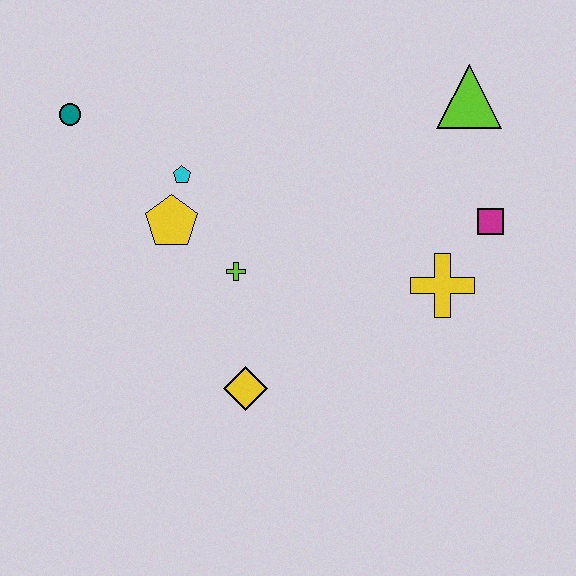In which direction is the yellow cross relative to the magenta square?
The yellow cross is below the magenta square.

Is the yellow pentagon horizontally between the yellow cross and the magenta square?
No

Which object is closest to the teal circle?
The cyan pentagon is closest to the teal circle.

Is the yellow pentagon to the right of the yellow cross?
No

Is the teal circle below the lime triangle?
Yes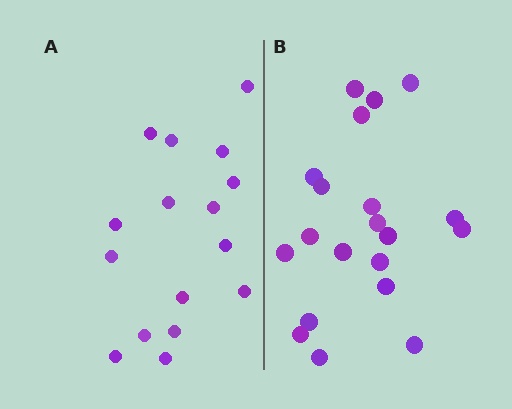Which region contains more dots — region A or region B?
Region B (the right region) has more dots.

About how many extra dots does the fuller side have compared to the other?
Region B has about 4 more dots than region A.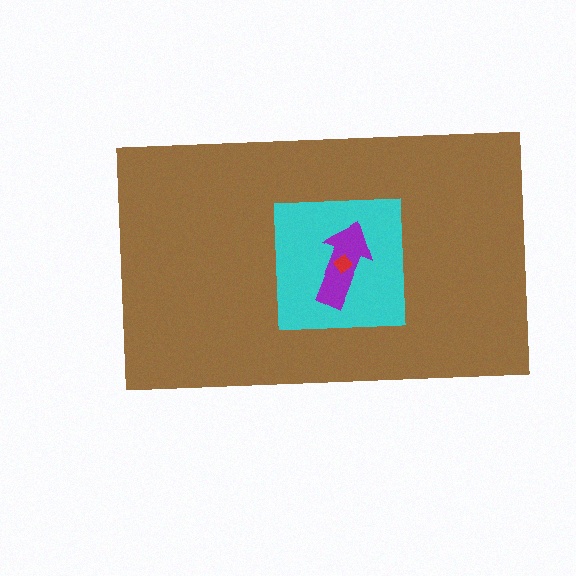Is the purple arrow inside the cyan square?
Yes.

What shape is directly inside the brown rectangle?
The cyan square.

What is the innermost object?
The red diamond.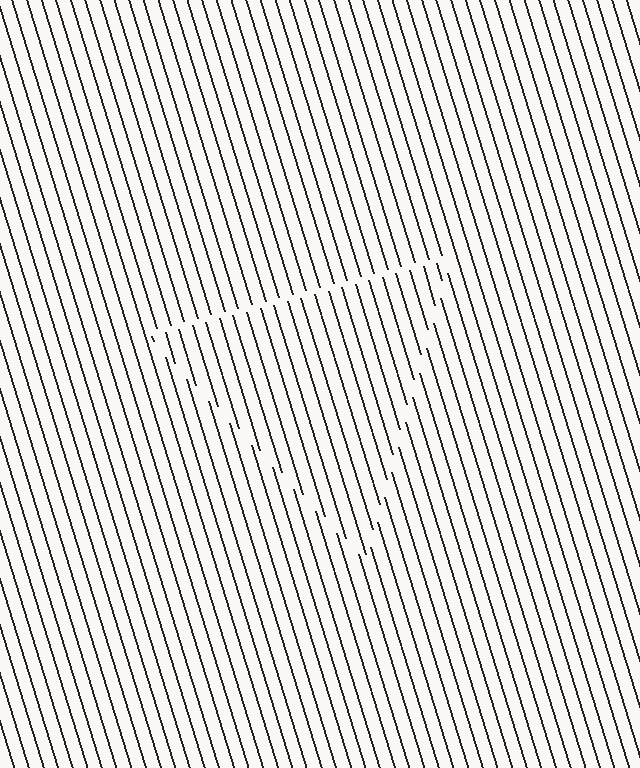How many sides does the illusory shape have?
3 sides — the line-ends trace a triangle.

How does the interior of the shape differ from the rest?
The interior of the shape contains the same grating, shifted by half a period — the contour is defined by the phase discontinuity where line-ends from the inner and outer gratings abut.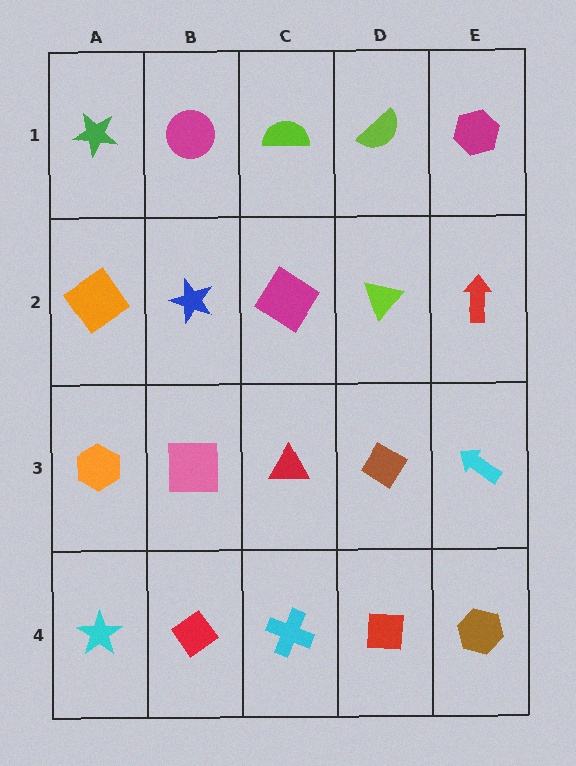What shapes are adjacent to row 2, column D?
A lime semicircle (row 1, column D), a brown diamond (row 3, column D), a magenta diamond (row 2, column C), a red arrow (row 2, column E).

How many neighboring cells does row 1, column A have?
2.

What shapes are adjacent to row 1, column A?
An orange diamond (row 2, column A), a magenta circle (row 1, column B).